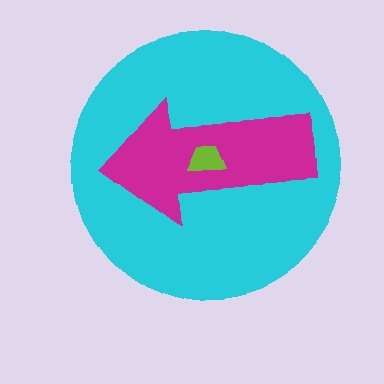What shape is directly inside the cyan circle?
The magenta arrow.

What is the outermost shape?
The cyan circle.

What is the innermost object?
The lime trapezoid.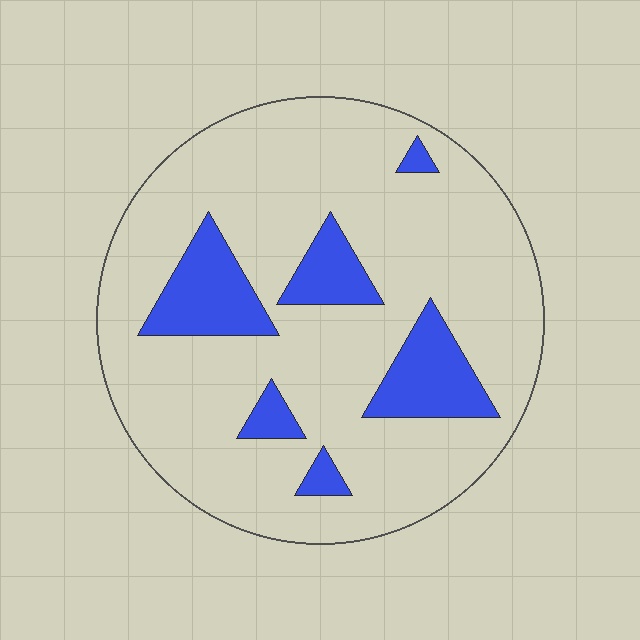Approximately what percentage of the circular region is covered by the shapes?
Approximately 15%.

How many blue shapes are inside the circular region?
6.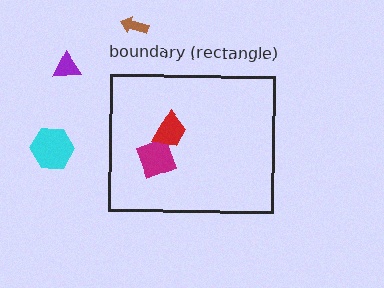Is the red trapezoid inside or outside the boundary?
Inside.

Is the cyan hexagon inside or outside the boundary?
Outside.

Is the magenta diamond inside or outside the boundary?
Inside.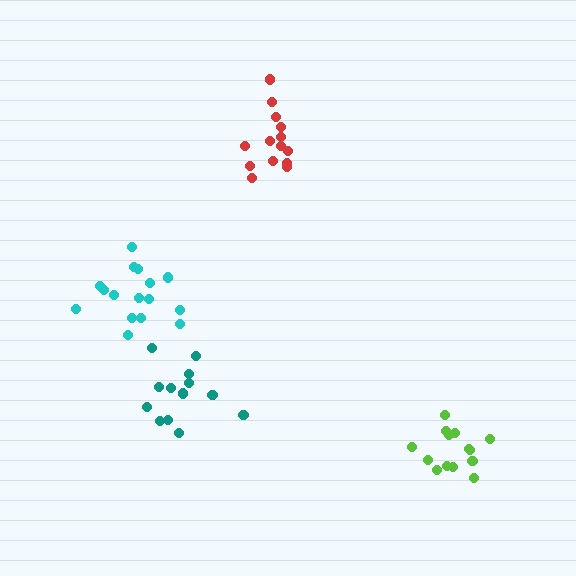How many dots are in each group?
Group 1: 14 dots, Group 2: 13 dots, Group 3: 14 dots, Group 4: 16 dots (57 total).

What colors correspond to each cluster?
The clusters are colored: lime, teal, red, cyan.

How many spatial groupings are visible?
There are 4 spatial groupings.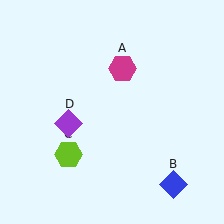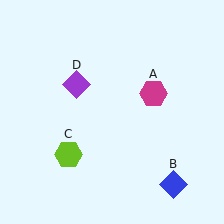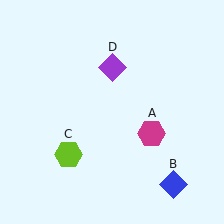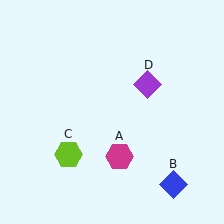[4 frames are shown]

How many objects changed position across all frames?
2 objects changed position: magenta hexagon (object A), purple diamond (object D).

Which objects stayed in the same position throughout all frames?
Blue diamond (object B) and lime hexagon (object C) remained stationary.